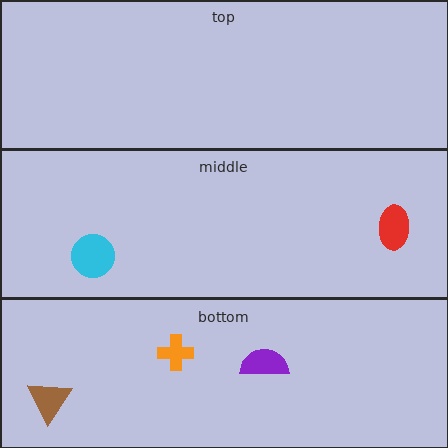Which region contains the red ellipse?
The middle region.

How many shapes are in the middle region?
2.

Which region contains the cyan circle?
The middle region.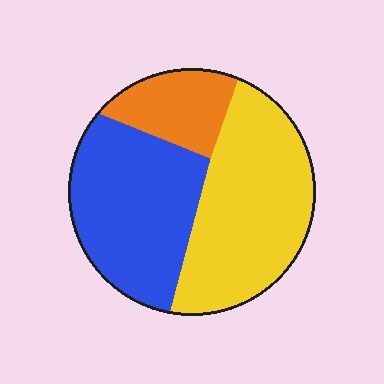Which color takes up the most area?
Yellow, at roughly 45%.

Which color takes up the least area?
Orange, at roughly 15%.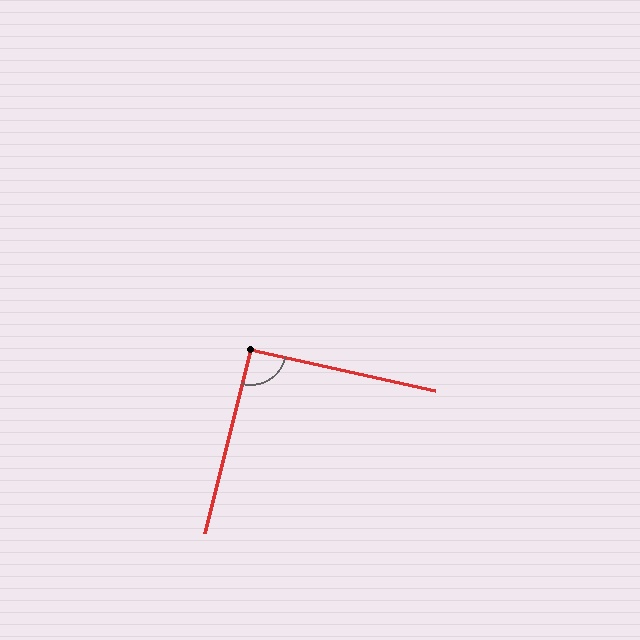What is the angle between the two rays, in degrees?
Approximately 92 degrees.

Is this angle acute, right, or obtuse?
It is approximately a right angle.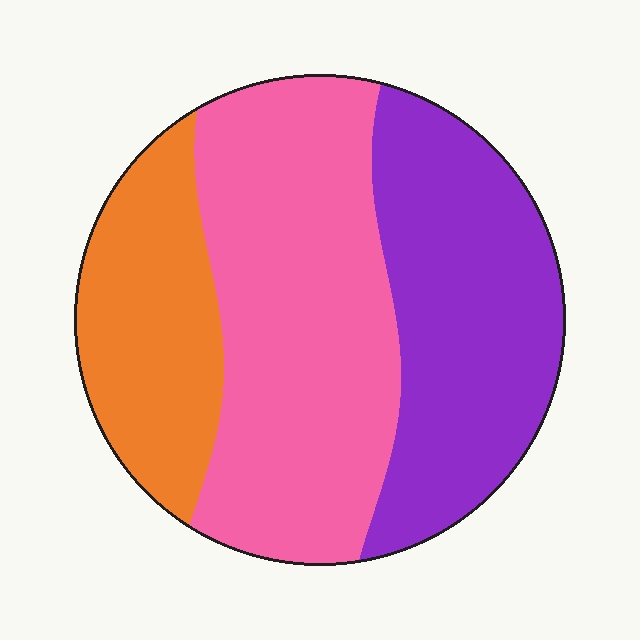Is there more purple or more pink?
Pink.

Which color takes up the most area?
Pink, at roughly 45%.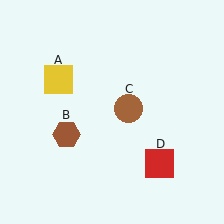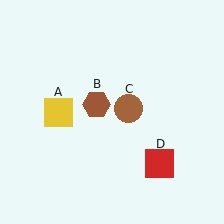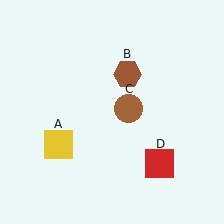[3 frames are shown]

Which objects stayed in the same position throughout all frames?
Brown circle (object C) and red square (object D) remained stationary.